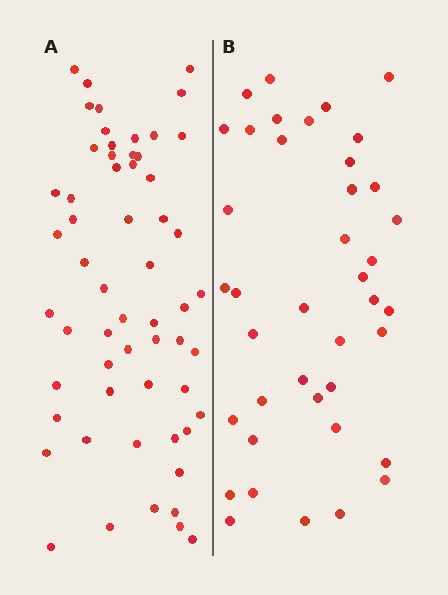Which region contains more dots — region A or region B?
Region A (the left region) has more dots.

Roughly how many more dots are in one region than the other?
Region A has approximately 20 more dots than region B.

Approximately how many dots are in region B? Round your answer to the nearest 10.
About 40 dots.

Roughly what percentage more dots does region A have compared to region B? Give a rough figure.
About 45% more.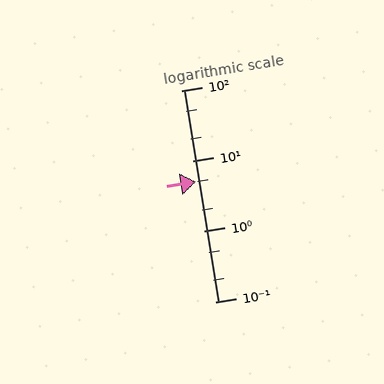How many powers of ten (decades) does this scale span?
The scale spans 3 decades, from 0.1 to 100.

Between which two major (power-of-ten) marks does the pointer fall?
The pointer is between 1 and 10.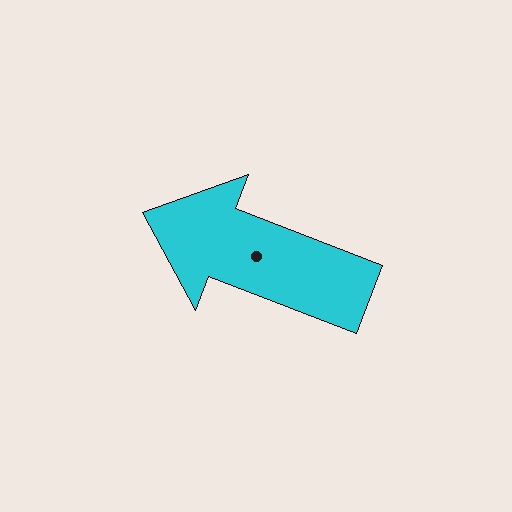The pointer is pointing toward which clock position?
Roughly 10 o'clock.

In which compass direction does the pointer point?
West.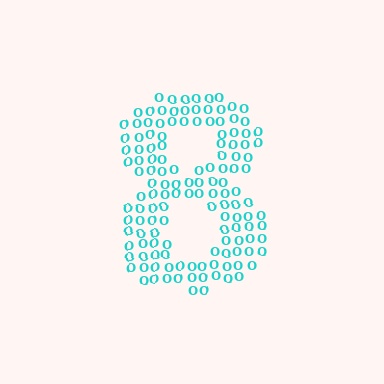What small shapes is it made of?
It is made of small letter O's.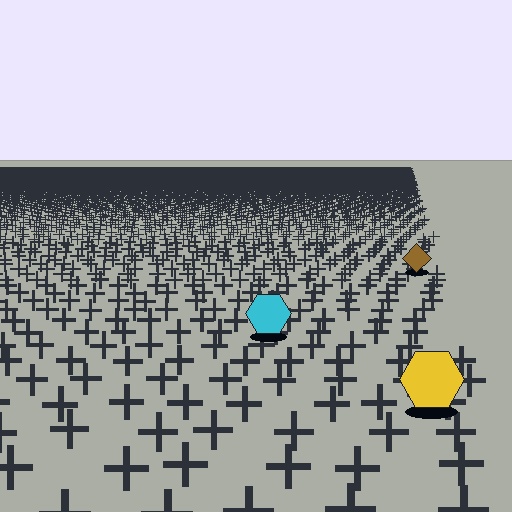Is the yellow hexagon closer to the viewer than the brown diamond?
Yes. The yellow hexagon is closer — you can tell from the texture gradient: the ground texture is coarser near it.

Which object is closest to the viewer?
The yellow hexagon is closest. The texture marks near it are larger and more spread out.